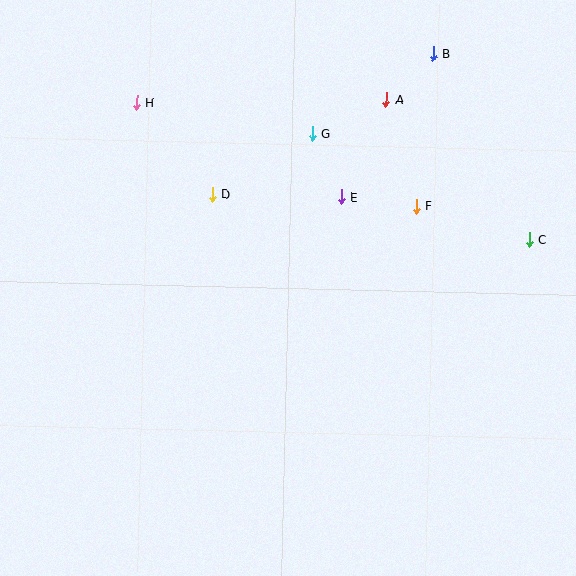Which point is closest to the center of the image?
Point E at (341, 197) is closest to the center.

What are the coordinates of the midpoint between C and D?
The midpoint between C and D is at (371, 217).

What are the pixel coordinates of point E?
Point E is at (341, 197).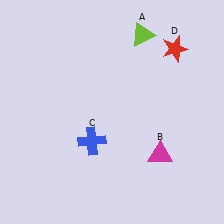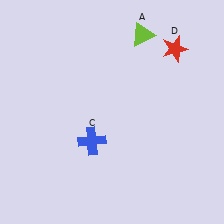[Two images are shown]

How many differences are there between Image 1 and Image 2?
There is 1 difference between the two images.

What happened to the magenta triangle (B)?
The magenta triangle (B) was removed in Image 2. It was in the bottom-right area of Image 1.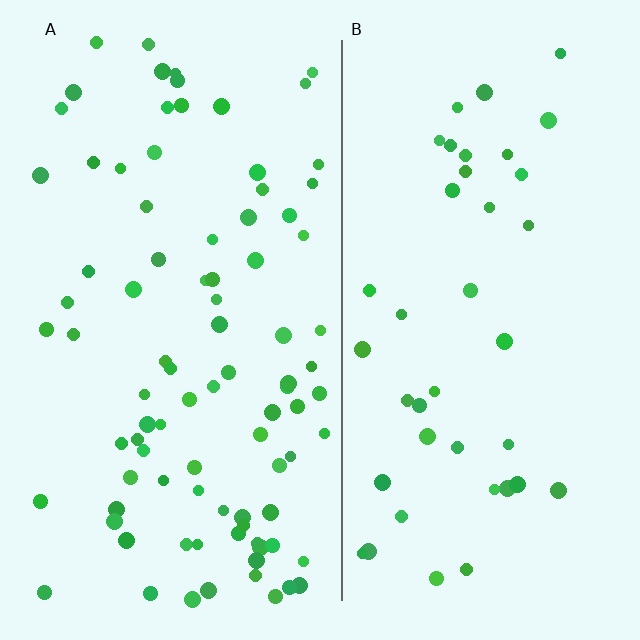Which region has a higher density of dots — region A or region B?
A (the left).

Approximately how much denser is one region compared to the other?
Approximately 2.2× — region A over region B.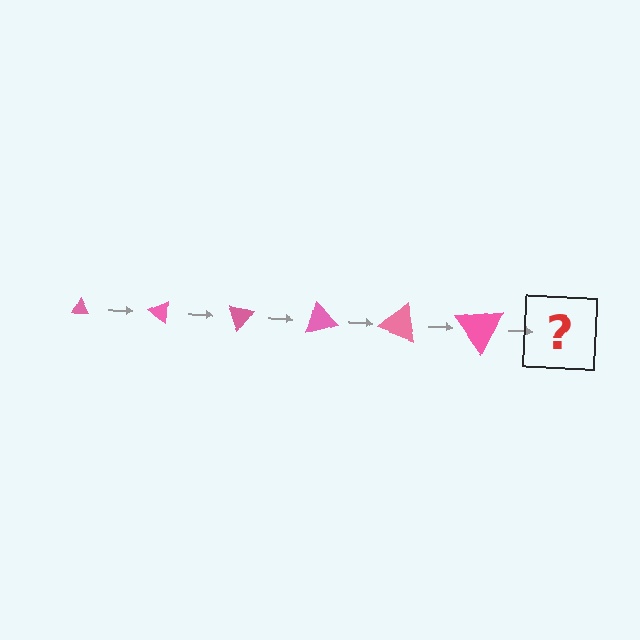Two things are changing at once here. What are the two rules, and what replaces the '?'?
The two rules are that the triangle grows larger each step and it rotates 35 degrees each step. The '?' should be a triangle, larger than the previous one and rotated 210 degrees from the start.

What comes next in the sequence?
The next element should be a triangle, larger than the previous one and rotated 210 degrees from the start.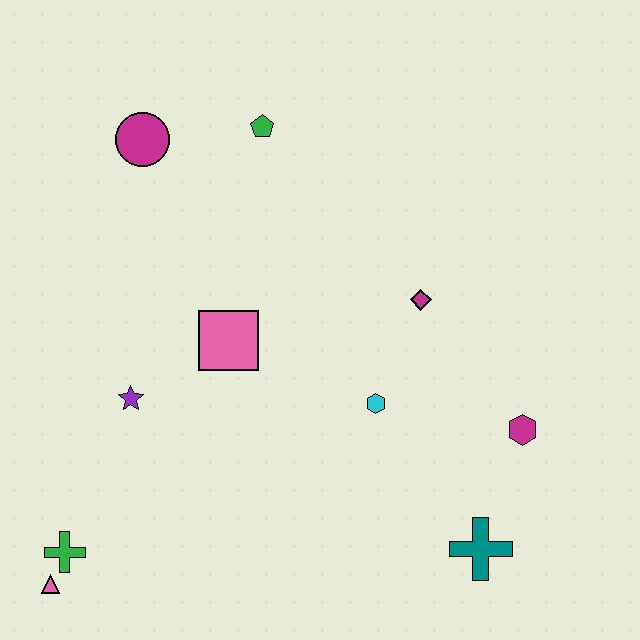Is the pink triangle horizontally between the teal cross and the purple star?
No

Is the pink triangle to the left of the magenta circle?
Yes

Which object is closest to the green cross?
The pink triangle is closest to the green cross.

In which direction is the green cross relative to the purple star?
The green cross is below the purple star.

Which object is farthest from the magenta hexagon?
The pink triangle is farthest from the magenta hexagon.